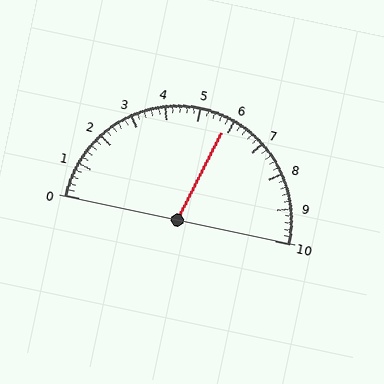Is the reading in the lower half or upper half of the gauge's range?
The reading is in the upper half of the range (0 to 10).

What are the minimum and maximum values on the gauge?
The gauge ranges from 0 to 10.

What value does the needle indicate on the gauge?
The needle indicates approximately 5.8.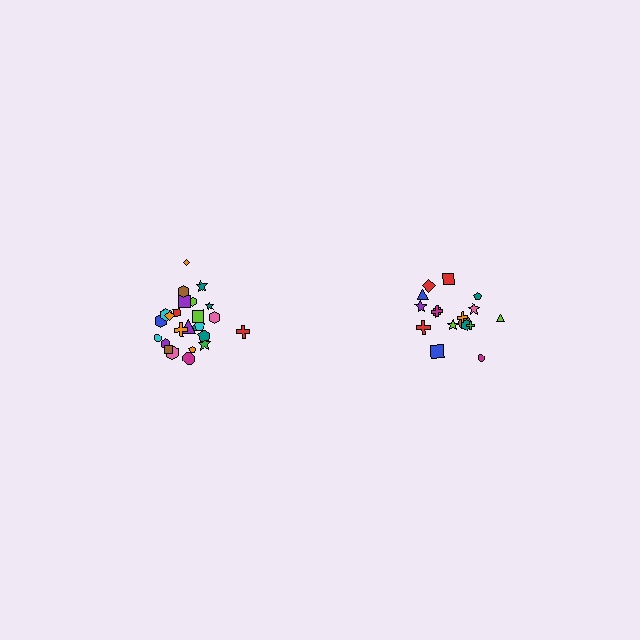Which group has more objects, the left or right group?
The left group.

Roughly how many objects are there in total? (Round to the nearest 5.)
Roughly 45 objects in total.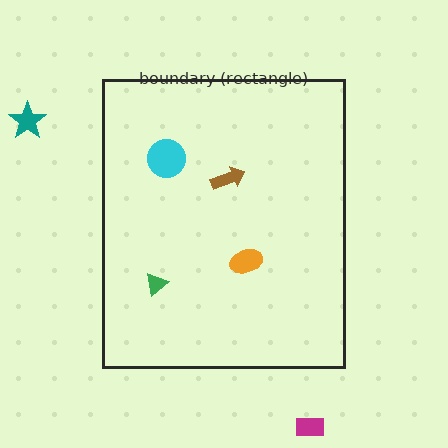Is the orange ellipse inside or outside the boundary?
Inside.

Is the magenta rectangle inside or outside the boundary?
Outside.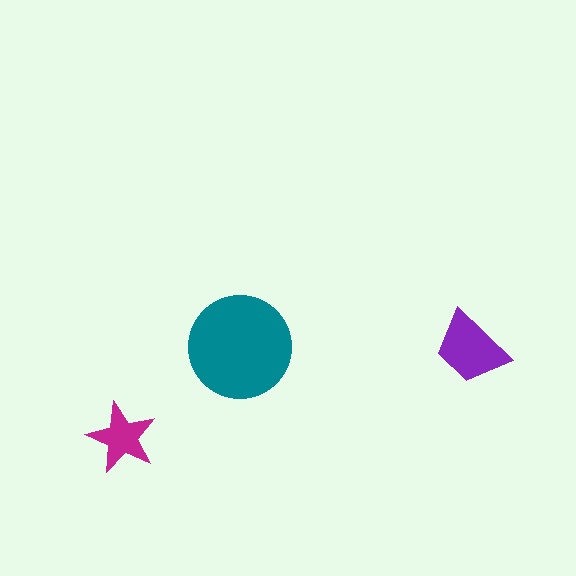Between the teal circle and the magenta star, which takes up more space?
The teal circle.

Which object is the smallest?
The magenta star.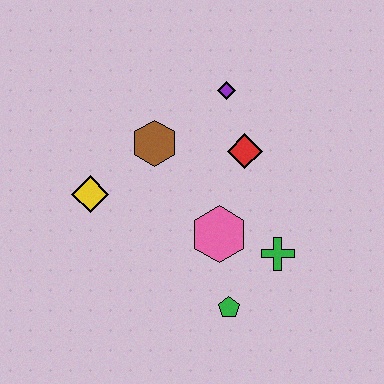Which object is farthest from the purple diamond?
The green pentagon is farthest from the purple diamond.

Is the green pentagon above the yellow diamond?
No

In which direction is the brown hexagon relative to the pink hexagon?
The brown hexagon is above the pink hexagon.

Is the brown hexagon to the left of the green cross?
Yes